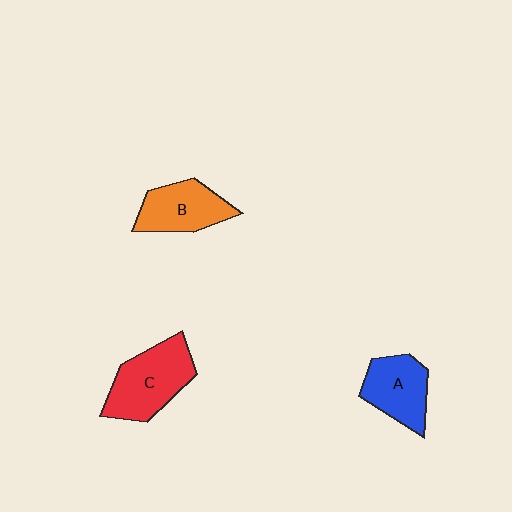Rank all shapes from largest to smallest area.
From largest to smallest: C (red), B (orange), A (blue).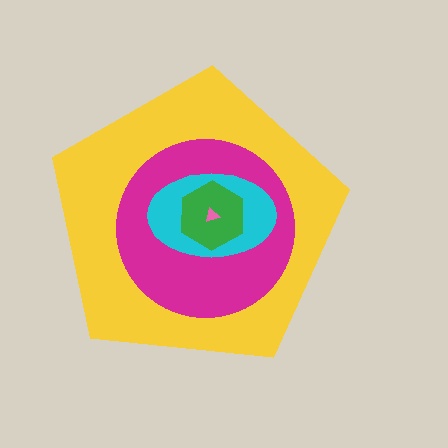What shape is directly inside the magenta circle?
The cyan ellipse.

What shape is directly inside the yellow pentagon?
The magenta circle.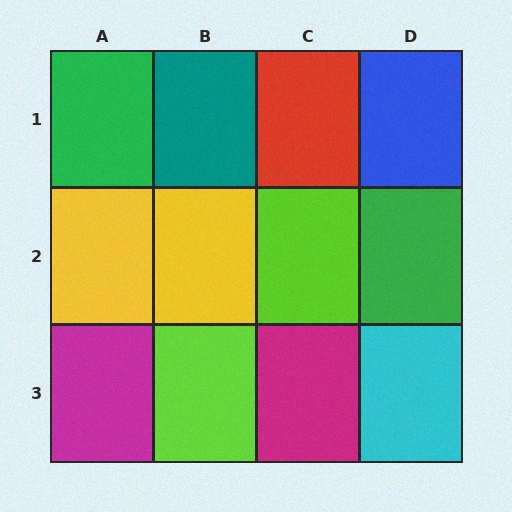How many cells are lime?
2 cells are lime.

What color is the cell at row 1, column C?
Red.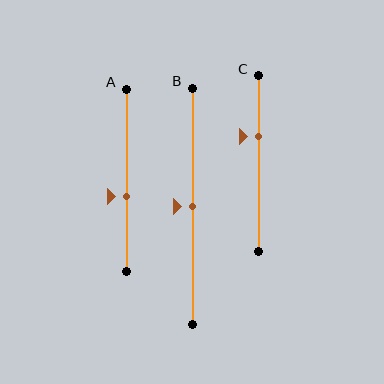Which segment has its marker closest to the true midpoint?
Segment B has its marker closest to the true midpoint.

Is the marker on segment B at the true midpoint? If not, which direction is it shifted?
Yes, the marker on segment B is at the true midpoint.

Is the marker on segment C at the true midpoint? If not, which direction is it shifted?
No, the marker on segment C is shifted upward by about 15% of the segment length.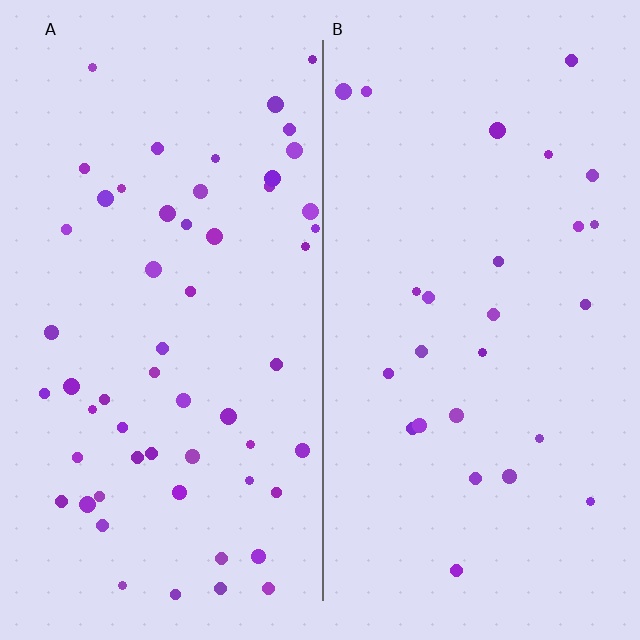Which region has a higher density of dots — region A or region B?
A (the left).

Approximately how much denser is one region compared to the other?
Approximately 2.1× — region A over region B.